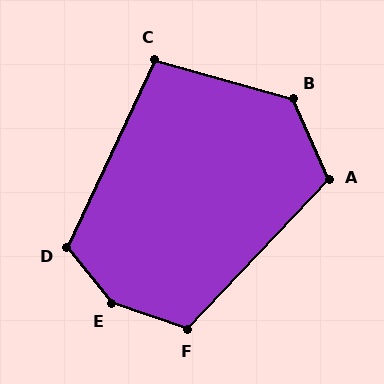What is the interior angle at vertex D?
Approximately 116 degrees (obtuse).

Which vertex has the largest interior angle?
E, at approximately 148 degrees.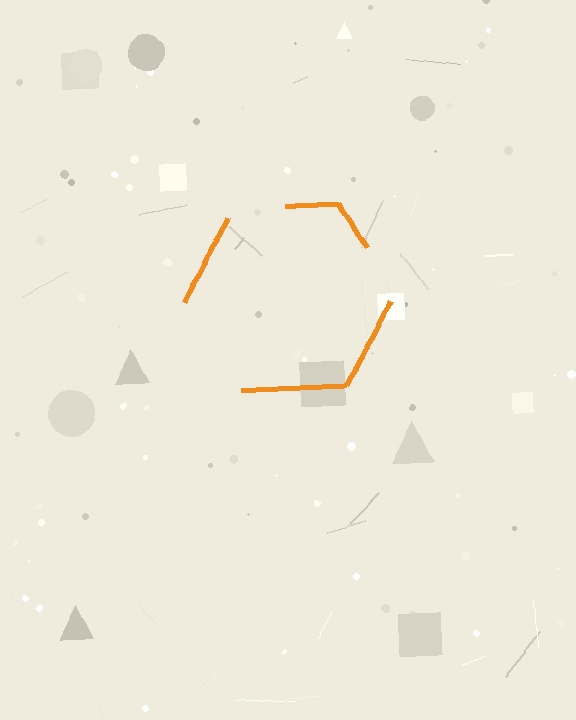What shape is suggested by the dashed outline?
The dashed outline suggests a hexagon.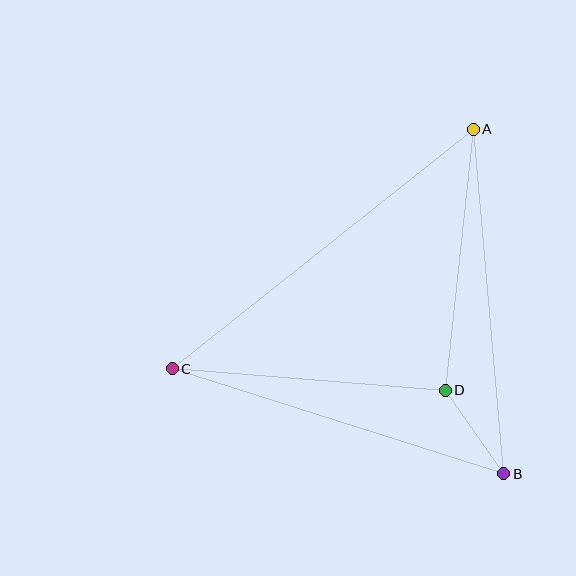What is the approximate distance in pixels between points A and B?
The distance between A and B is approximately 346 pixels.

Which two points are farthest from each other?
Points A and C are farthest from each other.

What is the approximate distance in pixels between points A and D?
The distance between A and D is approximately 262 pixels.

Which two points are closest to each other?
Points B and D are closest to each other.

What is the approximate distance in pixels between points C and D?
The distance between C and D is approximately 274 pixels.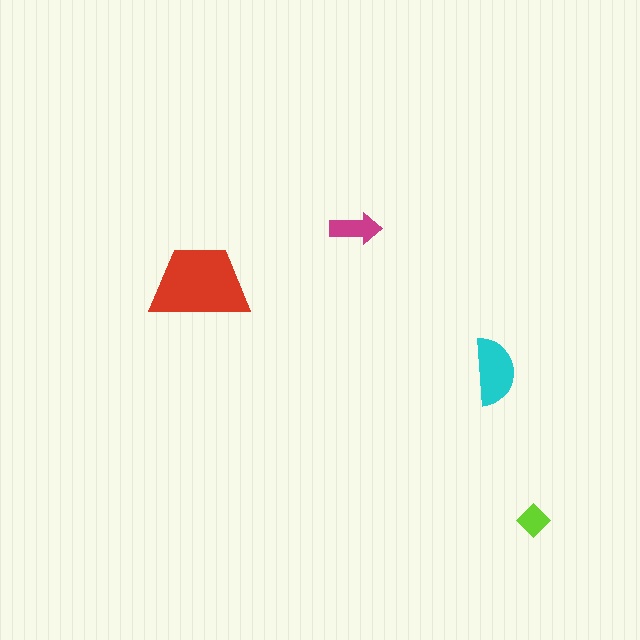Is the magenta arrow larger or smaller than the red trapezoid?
Smaller.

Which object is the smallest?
The lime diamond.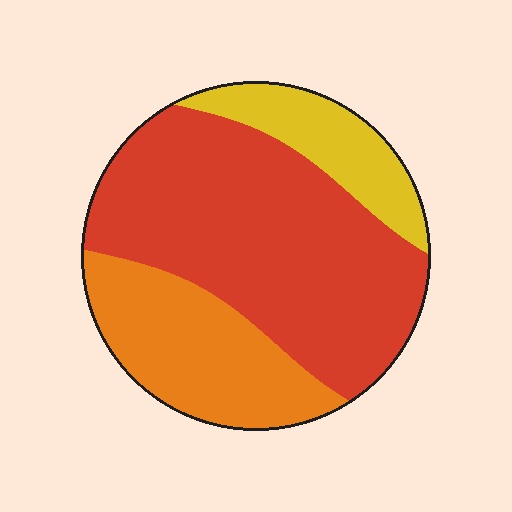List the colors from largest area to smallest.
From largest to smallest: red, orange, yellow.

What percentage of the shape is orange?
Orange takes up between a quarter and a half of the shape.